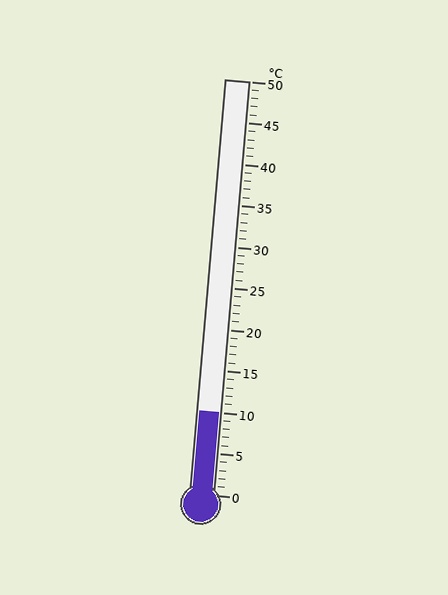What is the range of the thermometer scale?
The thermometer scale ranges from 0°C to 50°C.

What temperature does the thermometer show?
The thermometer shows approximately 10°C.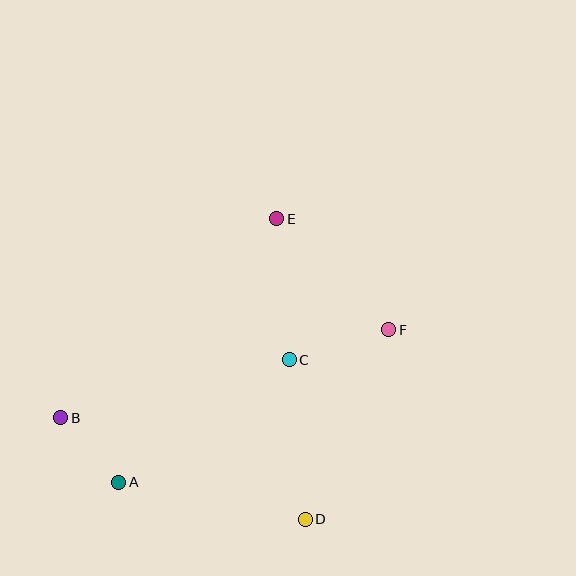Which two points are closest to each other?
Points A and B are closest to each other.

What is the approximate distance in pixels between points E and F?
The distance between E and F is approximately 158 pixels.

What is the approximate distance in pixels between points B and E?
The distance between B and E is approximately 294 pixels.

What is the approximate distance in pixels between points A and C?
The distance between A and C is approximately 210 pixels.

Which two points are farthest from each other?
Points B and F are farthest from each other.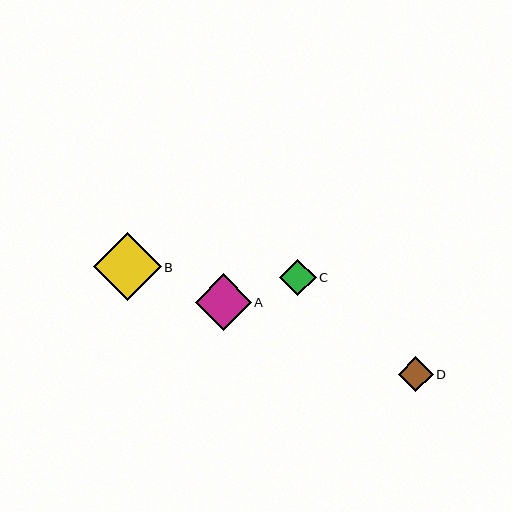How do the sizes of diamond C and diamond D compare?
Diamond C and diamond D are approximately the same size.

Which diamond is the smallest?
Diamond D is the smallest with a size of approximately 35 pixels.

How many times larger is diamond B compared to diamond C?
Diamond B is approximately 1.9 times the size of diamond C.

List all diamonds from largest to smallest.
From largest to smallest: B, A, C, D.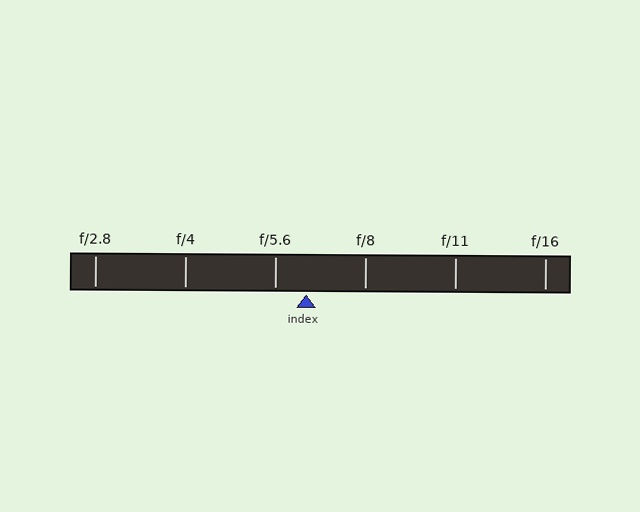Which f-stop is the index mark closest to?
The index mark is closest to f/5.6.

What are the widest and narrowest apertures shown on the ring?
The widest aperture shown is f/2.8 and the narrowest is f/16.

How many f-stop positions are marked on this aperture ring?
There are 6 f-stop positions marked.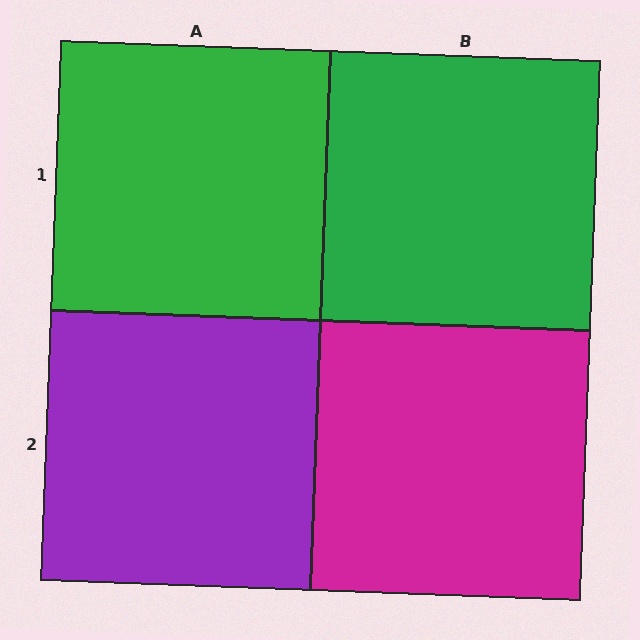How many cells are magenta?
1 cell is magenta.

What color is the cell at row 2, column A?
Purple.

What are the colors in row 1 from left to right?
Green, green.